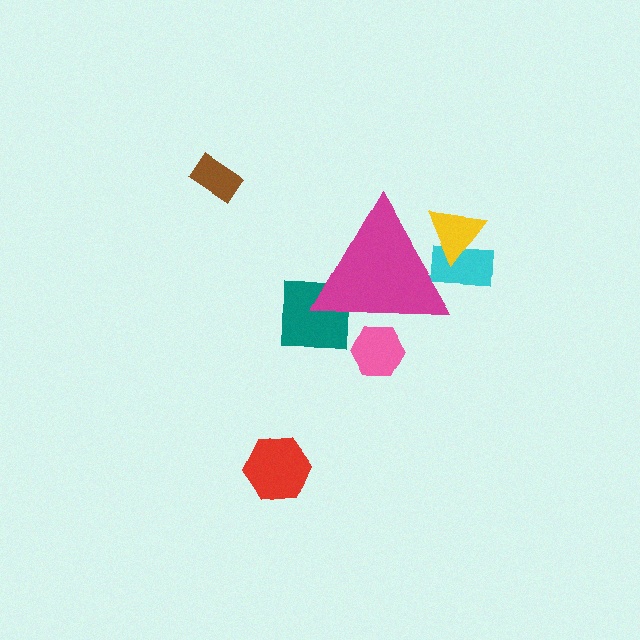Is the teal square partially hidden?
Yes, the teal square is partially hidden behind the magenta triangle.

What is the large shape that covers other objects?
A magenta triangle.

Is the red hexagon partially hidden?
No, the red hexagon is fully visible.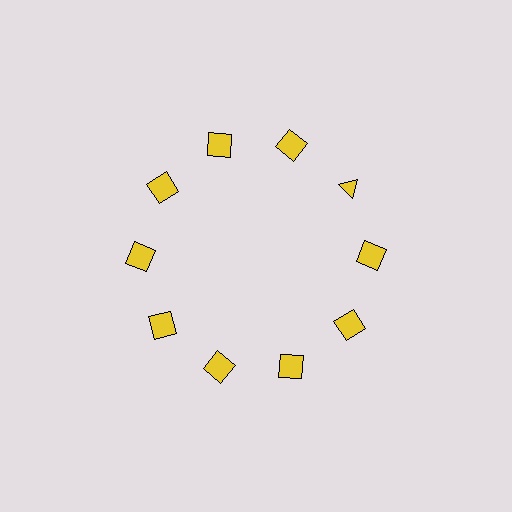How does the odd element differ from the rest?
It has a different shape: triangle instead of square.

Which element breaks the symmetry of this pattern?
The yellow triangle at roughly the 2 o'clock position breaks the symmetry. All other shapes are yellow squares.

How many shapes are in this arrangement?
There are 10 shapes arranged in a ring pattern.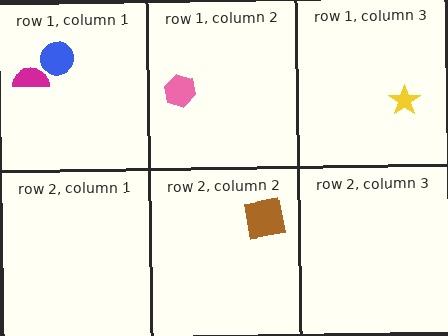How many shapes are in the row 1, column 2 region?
1.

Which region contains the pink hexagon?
The row 1, column 2 region.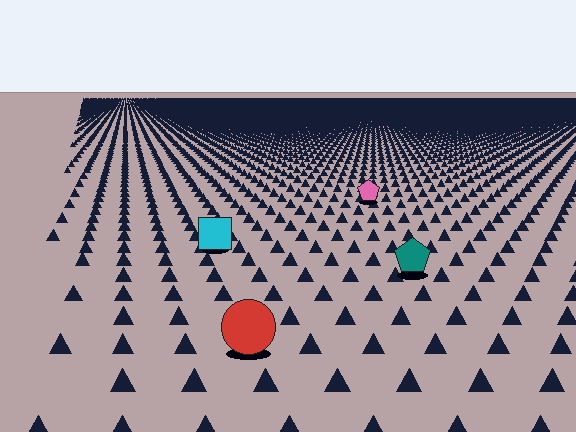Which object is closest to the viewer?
The red circle is closest. The texture marks near it are larger and more spread out.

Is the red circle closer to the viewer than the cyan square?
Yes. The red circle is closer — you can tell from the texture gradient: the ground texture is coarser near it.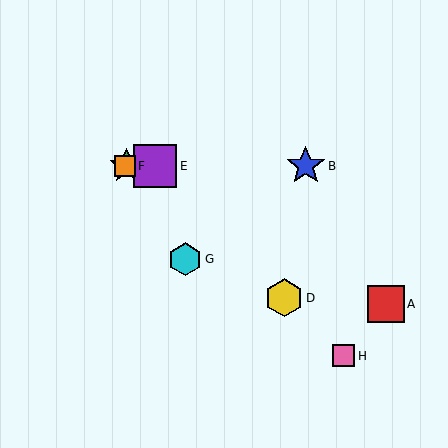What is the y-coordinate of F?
Object F is at y≈166.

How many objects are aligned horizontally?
4 objects (B, C, E, F) are aligned horizontally.